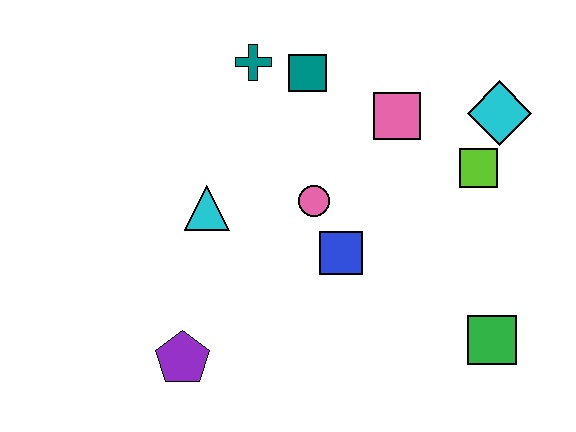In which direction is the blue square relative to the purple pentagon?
The blue square is to the right of the purple pentagon.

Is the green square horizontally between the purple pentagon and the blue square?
No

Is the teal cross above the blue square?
Yes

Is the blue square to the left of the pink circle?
No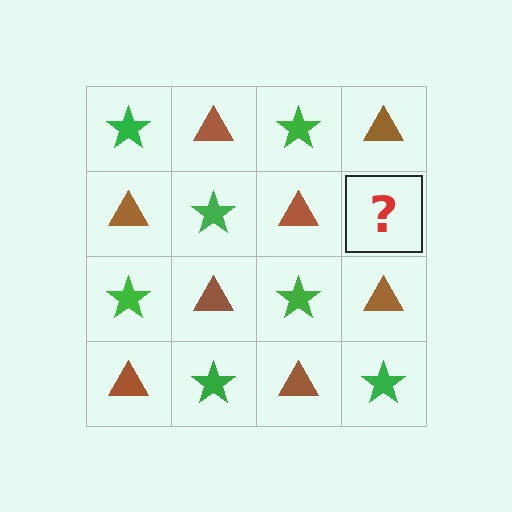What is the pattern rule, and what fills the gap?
The rule is that it alternates green star and brown triangle in a checkerboard pattern. The gap should be filled with a green star.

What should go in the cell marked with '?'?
The missing cell should contain a green star.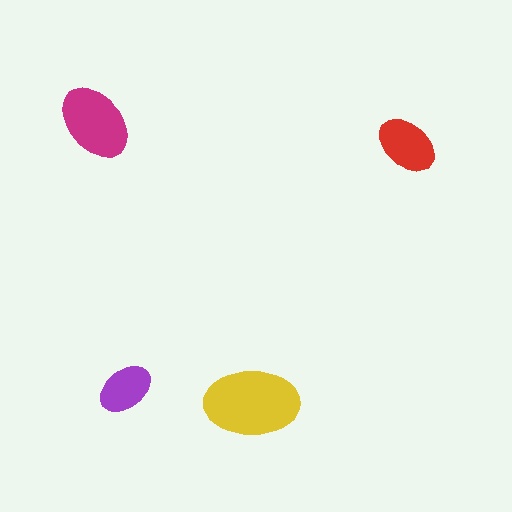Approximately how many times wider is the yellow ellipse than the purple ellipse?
About 1.5 times wider.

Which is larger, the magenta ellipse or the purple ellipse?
The magenta one.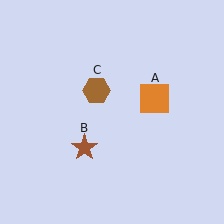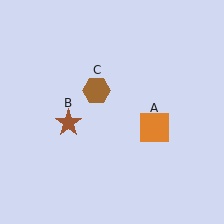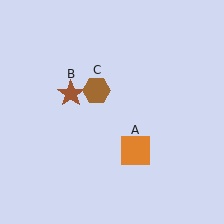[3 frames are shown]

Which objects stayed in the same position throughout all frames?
Brown hexagon (object C) remained stationary.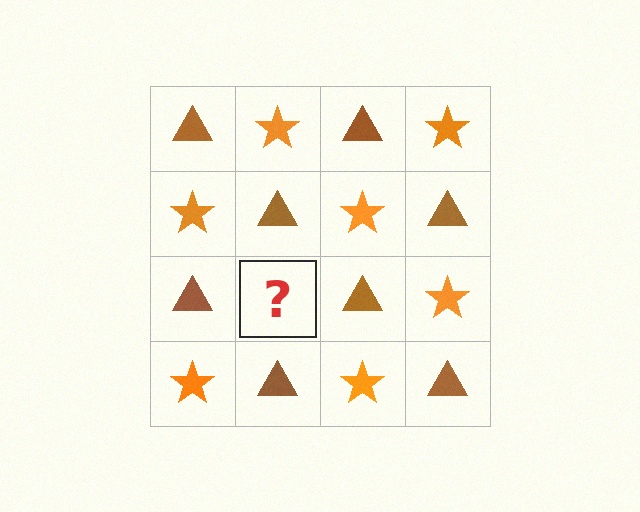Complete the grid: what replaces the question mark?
The question mark should be replaced with an orange star.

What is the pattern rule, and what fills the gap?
The rule is that it alternates brown triangle and orange star in a checkerboard pattern. The gap should be filled with an orange star.